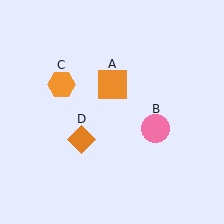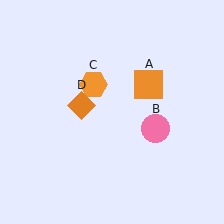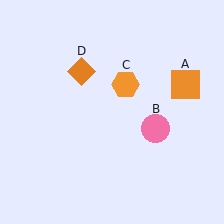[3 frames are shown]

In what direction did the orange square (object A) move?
The orange square (object A) moved right.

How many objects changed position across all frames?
3 objects changed position: orange square (object A), orange hexagon (object C), orange diamond (object D).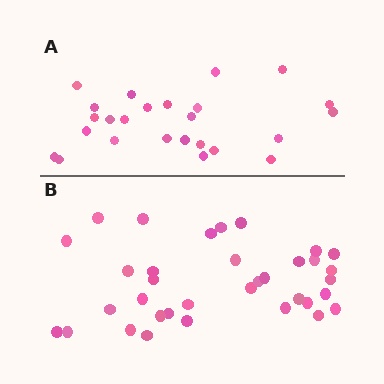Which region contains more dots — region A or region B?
Region B (the bottom region) has more dots.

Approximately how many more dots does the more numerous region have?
Region B has roughly 10 or so more dots than region A.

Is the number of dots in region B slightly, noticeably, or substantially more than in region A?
Region B has noticeably more, but not dramatically so. The ratio is roughly 1.4 to 1.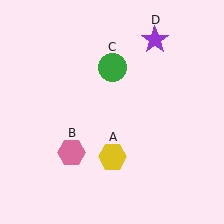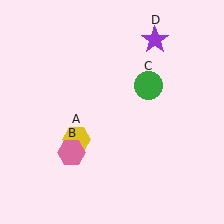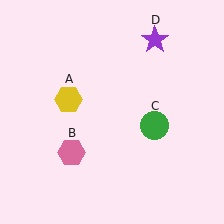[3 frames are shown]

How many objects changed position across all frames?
2 objects changed position: yellow hexagon (object A), green circle (object C).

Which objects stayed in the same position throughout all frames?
Pink hexagon (object B) and purple star (object D) remained stationary.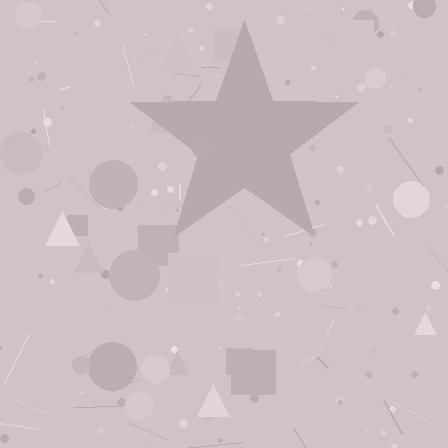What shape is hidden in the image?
A star is hidden in the image.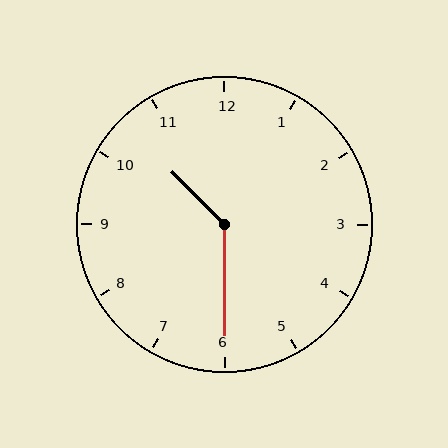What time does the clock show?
10:30.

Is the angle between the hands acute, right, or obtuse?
It is obtuse.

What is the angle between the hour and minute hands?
Approximately 135 degrees.